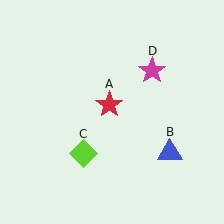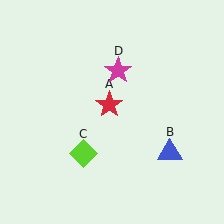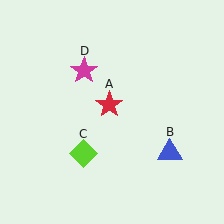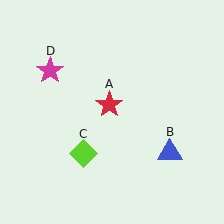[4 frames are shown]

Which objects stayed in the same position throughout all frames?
Red star (object A) and blue triangle (object B) and lime diamond (object C) remained stationary.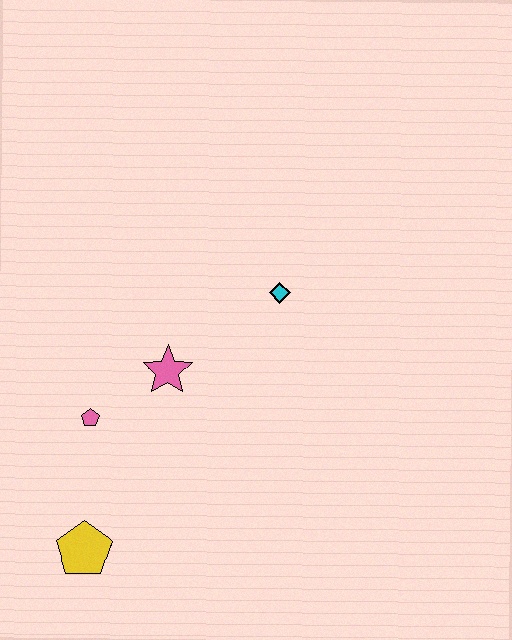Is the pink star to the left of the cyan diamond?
Yes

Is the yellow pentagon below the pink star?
Yes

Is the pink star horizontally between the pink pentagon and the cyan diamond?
Yes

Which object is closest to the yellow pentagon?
The pink pentagon is closest to the yellow pentagon.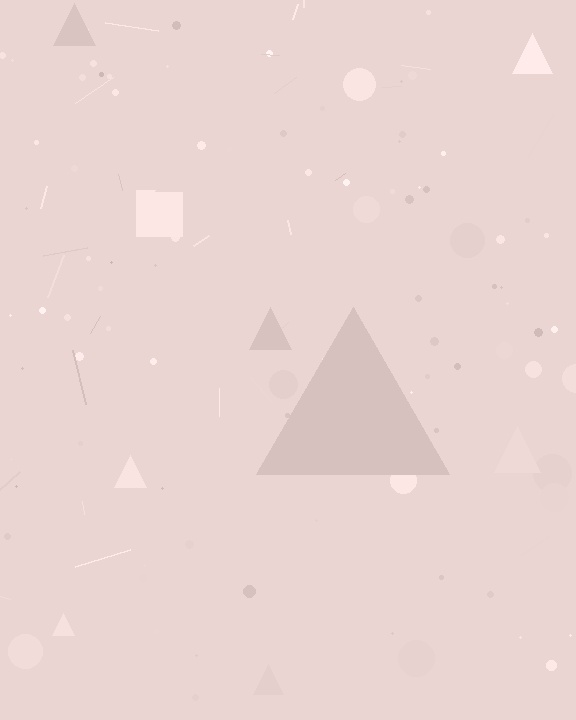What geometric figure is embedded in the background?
A triangle is embedded in the background.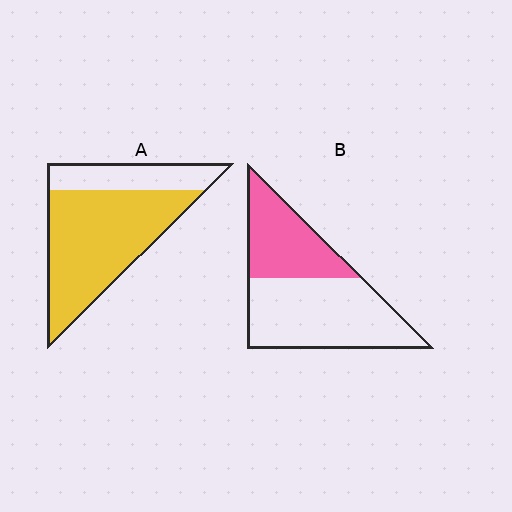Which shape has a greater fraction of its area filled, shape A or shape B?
Shape A.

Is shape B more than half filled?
No.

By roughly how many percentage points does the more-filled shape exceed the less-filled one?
By roughly 35 percentage points (A over B).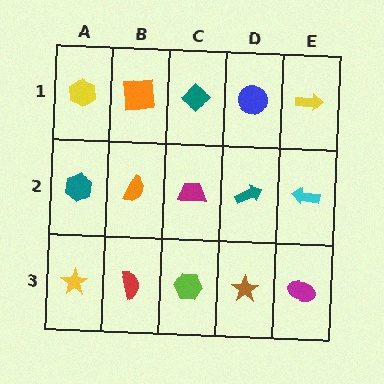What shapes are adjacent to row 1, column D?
A teal arrow (row 2, column D), a teal diamond (row 1, column C), a yellow arrow (row 1, column E).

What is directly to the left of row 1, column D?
A teal diamond.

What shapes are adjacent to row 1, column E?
A cyan arrow (row 2, column E), a blue circle (row 1, column D).